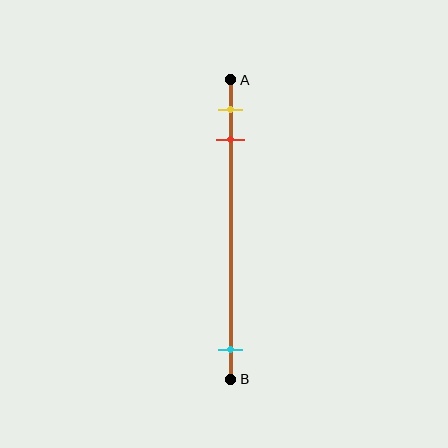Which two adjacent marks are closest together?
The yellow and red marks are the closest adjacent pair.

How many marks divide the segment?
There are 3 marks dividing the segment.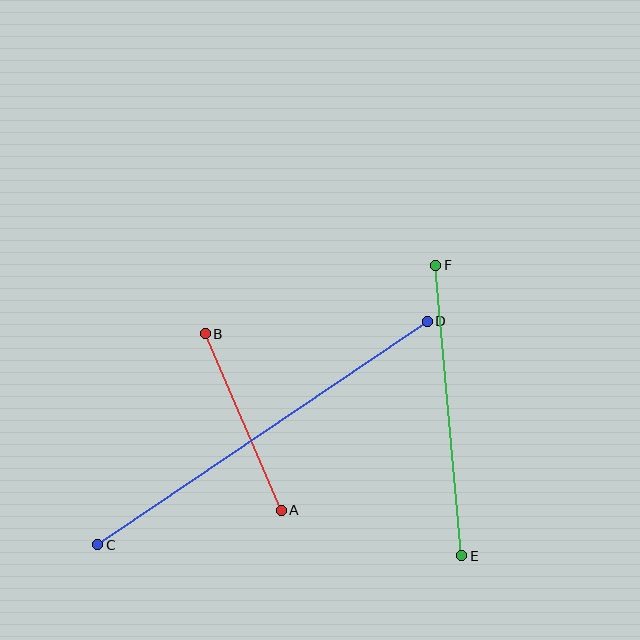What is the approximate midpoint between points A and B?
The midpoint is at approximately (243, 422) pixels.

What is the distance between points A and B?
The distance is approximately 193 pixels.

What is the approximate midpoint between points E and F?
The midpoint is at approximately (449, 411) pixels.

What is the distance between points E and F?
The distance is approximately 292 pixels.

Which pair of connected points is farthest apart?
Points C and D are farthest apart.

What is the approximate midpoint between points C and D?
The midpoint is at approximately (263, 433) pixels.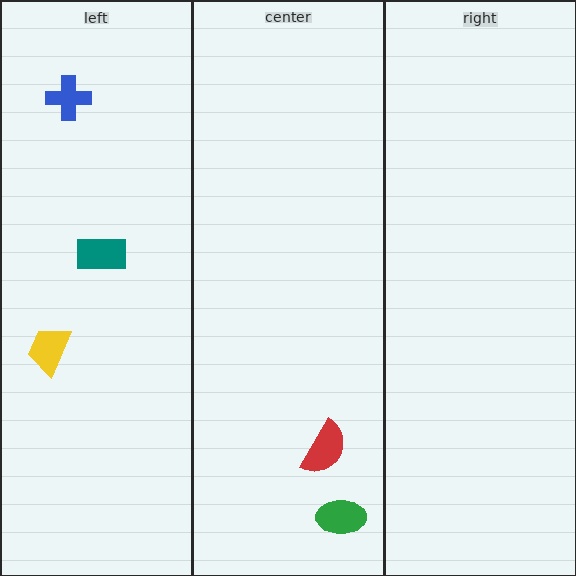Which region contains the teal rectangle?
The left region.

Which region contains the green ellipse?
The center region.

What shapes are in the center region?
The red semicircle, the green ellipse.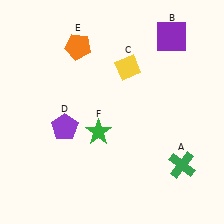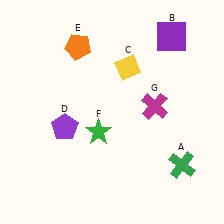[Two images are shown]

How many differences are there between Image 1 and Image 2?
There is 1 difference between the two images.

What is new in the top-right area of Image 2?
A magenta cross (G) was added in the top-right area of Image 2.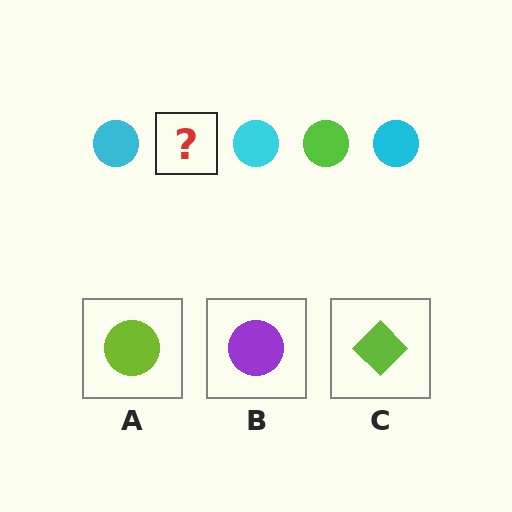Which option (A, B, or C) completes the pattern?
A.